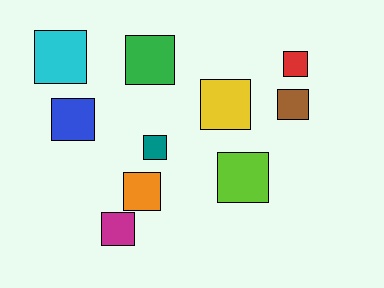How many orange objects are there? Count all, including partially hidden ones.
There is 1 orange object.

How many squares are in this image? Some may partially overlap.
There are 10 squares.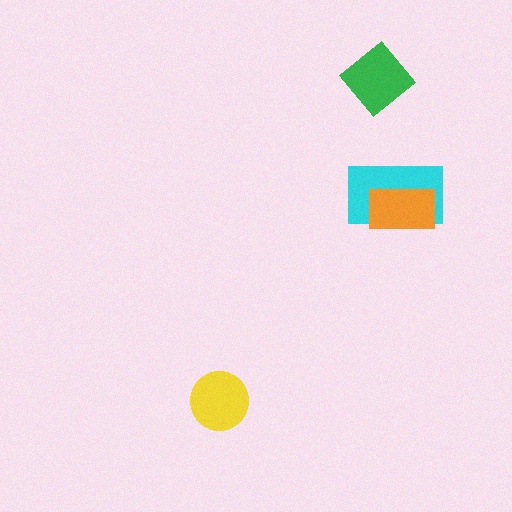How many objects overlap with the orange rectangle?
1 object overlaps with the orange rectangle.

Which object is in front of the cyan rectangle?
The orange rectangle is in front of the cyan rectangle.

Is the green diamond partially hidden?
No, no other shape covers it.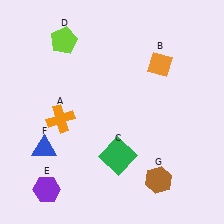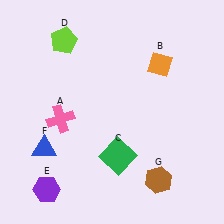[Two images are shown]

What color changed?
The cross (A) changed from orange in Image 1 to pink in Image 2.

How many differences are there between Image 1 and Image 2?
There is 1 difference between the two images.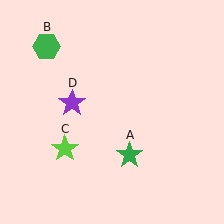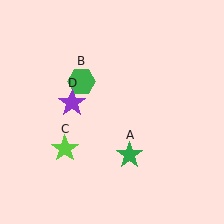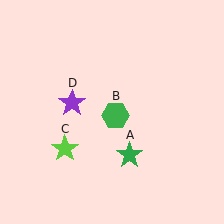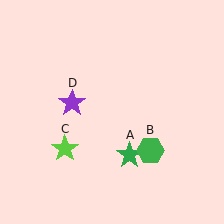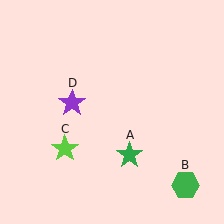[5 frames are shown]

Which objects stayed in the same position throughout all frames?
Green star (object A) and lime star (object C) and purple star (object D) remained stationary.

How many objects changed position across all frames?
1 object changed position: green hexagon (object B).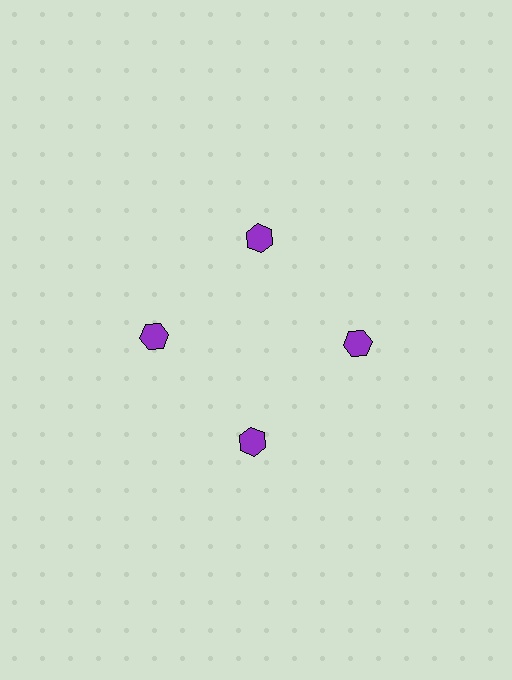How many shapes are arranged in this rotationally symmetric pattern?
There are 4 shapes, arranged in 4 groups of 1.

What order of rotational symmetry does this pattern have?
This pattern has 4-fold rotational symmetry.